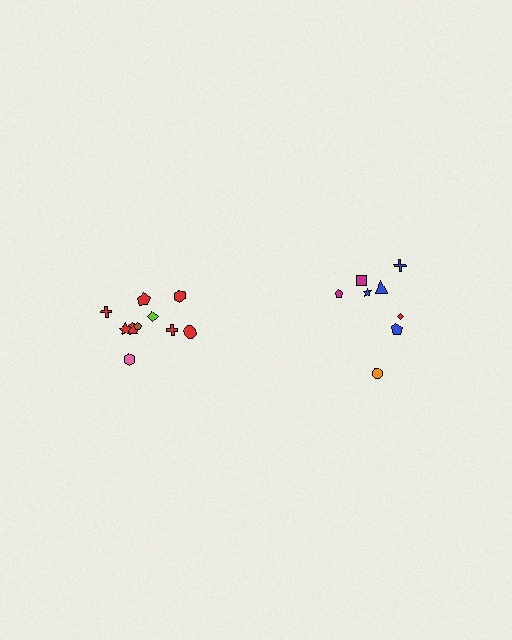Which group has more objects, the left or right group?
The left group.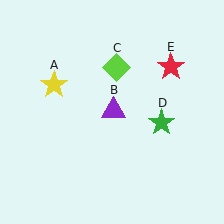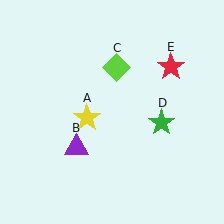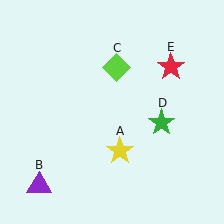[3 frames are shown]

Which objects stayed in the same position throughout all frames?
Lime diamond (object C) and green star (object D) and red star (object E) remained stationary.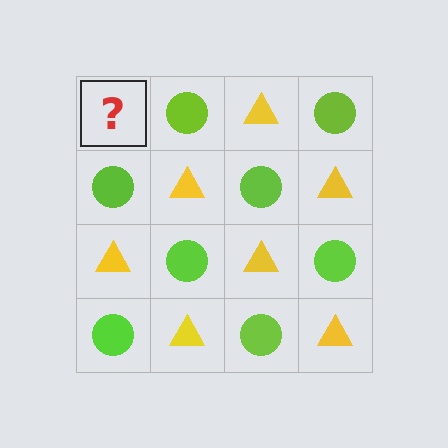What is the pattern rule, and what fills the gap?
The rule is that it alternates yellow triangle and lime circle in a checkerboard pattern. The gap should be filled with a yellow triangle.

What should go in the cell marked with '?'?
The missing cell should contain a yellow triangle.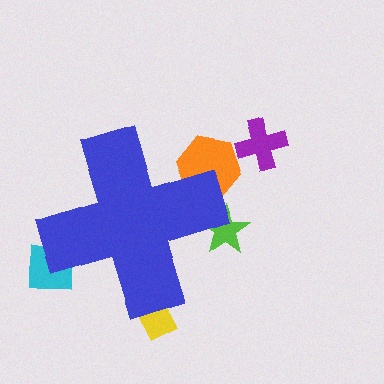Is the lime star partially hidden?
Yes, the lime star is partially hidden behind the blue cross.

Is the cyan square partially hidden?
Yes, the cyan square is partially hidden behind the blue cross.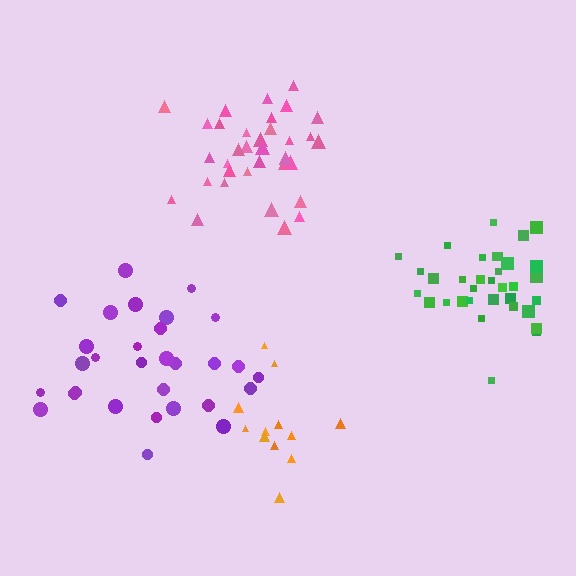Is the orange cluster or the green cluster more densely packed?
Green.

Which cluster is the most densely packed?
Pink.